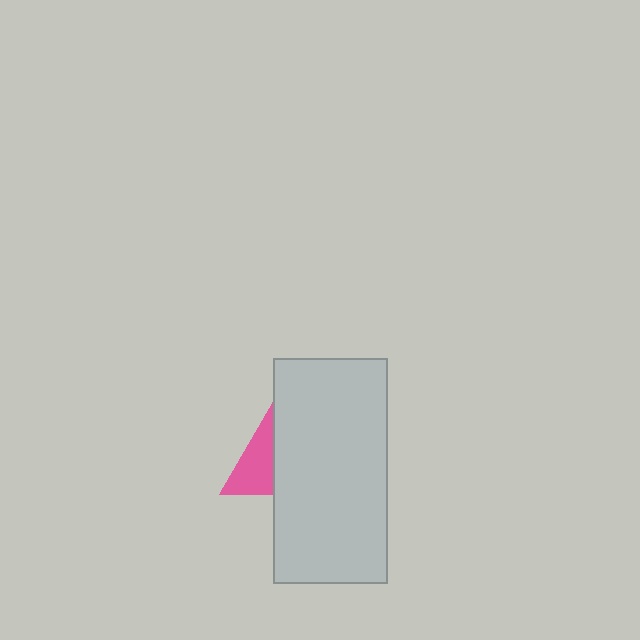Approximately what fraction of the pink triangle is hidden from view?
Roughly 60% of the pink triangle is hidden behind the light gray rectangle.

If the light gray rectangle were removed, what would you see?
You would see the complete pink triangle.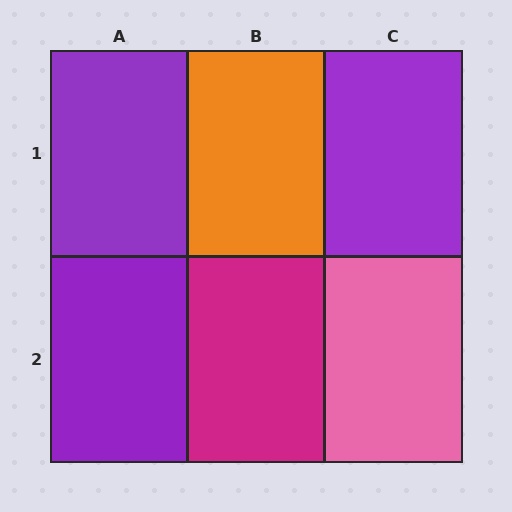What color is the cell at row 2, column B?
Magenta.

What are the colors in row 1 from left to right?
Purple, orange, purple.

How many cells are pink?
1 cell is pink.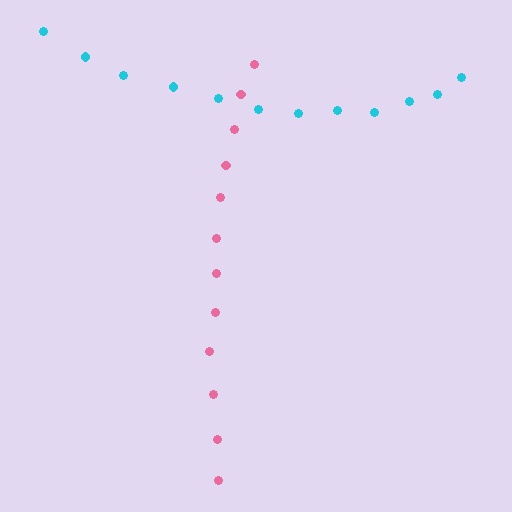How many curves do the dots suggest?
There are 2 distinct paths.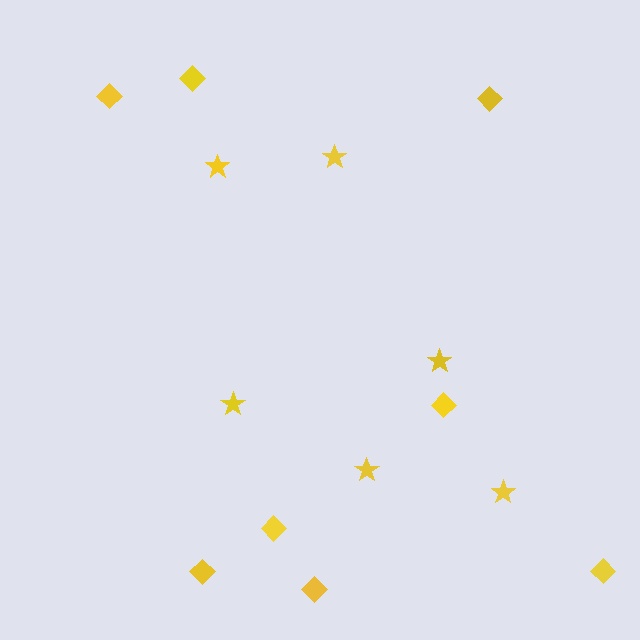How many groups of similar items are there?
There are 2 groups: one group of stars (6) and one group of diamonds (8).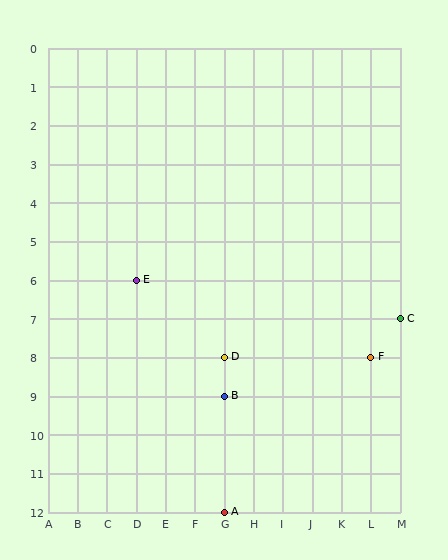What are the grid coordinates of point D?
Point D is at grid coordinates (G, 8).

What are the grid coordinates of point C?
Point C is at grid coordinates (M, 7).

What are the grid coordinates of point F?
Point F is at grid coordinates (L, 8).